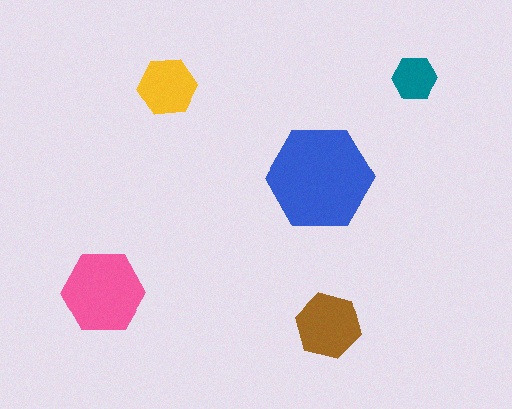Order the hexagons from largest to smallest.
the blue one, the pink one, the brown one, the yellow one, the teal one.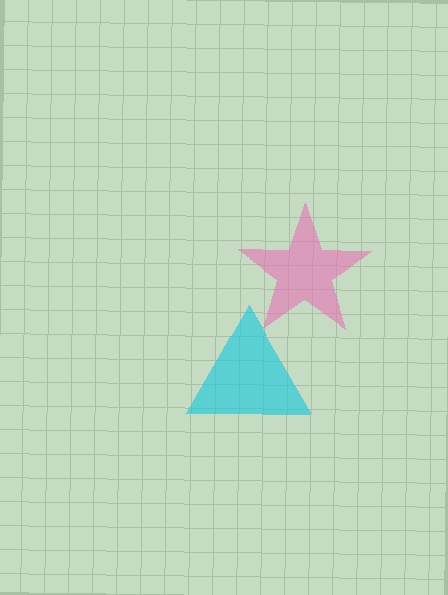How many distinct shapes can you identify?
There are 2 distinct shapes: a cyan triangle, a pink star.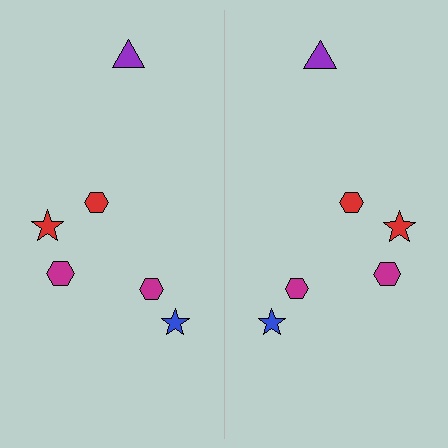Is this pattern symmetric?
Yes, this pattern has bilateral (reflection) symmetry.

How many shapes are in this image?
There are 12 shapes in this image.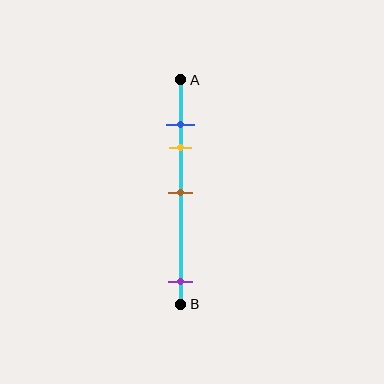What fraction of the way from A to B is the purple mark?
The purple mark is approximately 90% (0.9) of the way from A to B.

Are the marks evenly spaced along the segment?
No, the marks are not evenly spaced.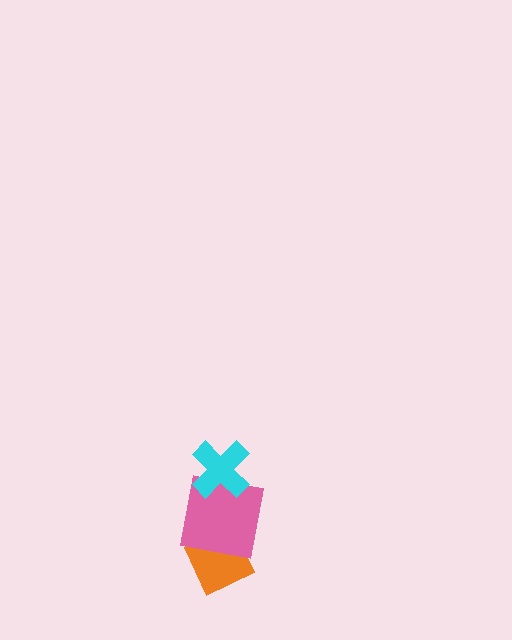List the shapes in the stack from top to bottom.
From top to bottom: the cyan cross, the pink square, the orange diamond.